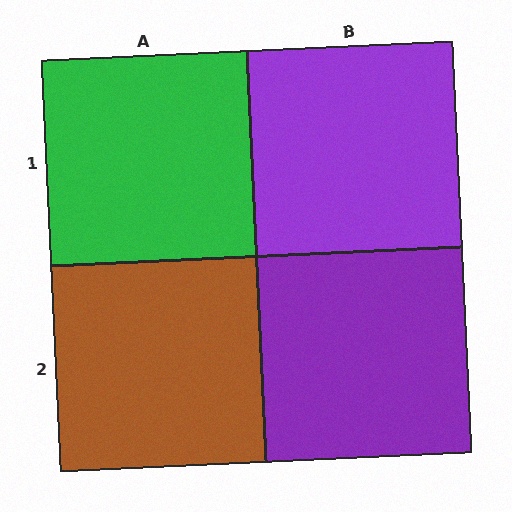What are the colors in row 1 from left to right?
Green, purple.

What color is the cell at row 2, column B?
Purple.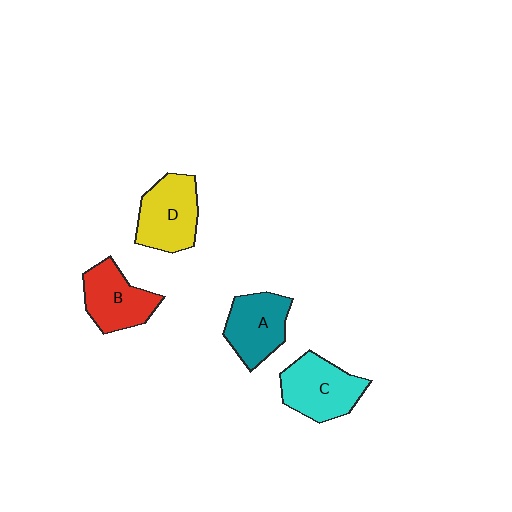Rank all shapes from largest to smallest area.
From largest to smallest: C (cyan), D (yellow), A (teal), B (red).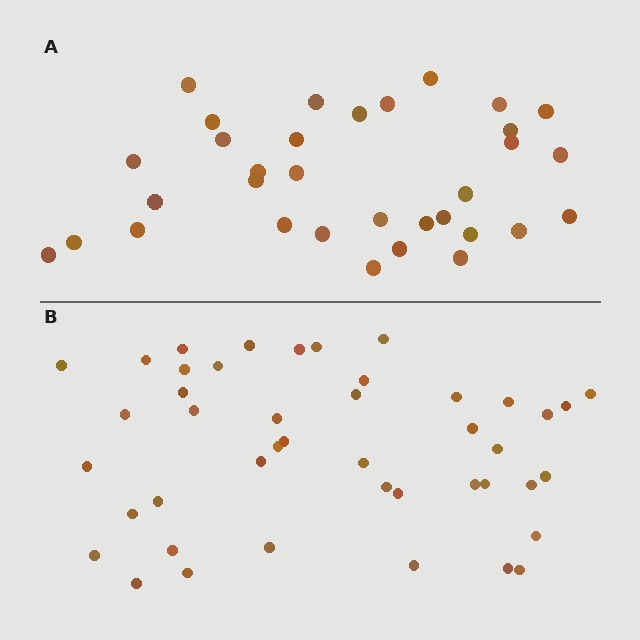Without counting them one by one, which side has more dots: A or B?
Region B (the bottom region) has more dots.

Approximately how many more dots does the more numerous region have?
Region B has roughly 12 or so more dots than region A.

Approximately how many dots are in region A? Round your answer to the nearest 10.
About 30 dots. (The exact count is 33, which rounds to 30.)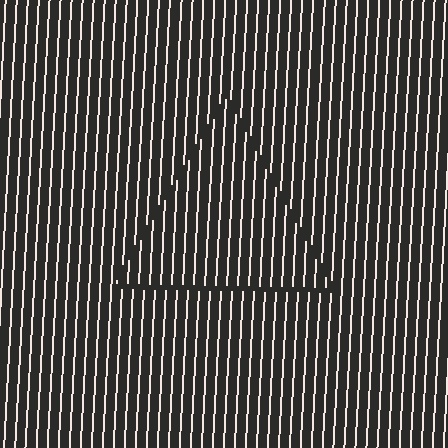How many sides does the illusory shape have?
3 sides — the line-ends trace a triangle.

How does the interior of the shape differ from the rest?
The interior of the shape contains the same grating, shifted by half a period — the contour is defined by the phase discontinuity where line-ends from the inner and outer gratings abut.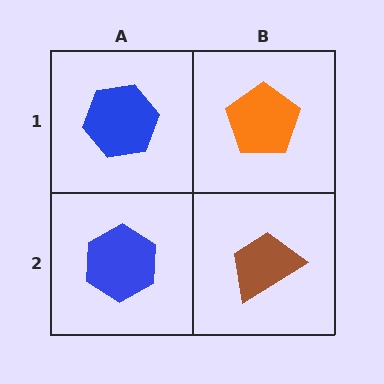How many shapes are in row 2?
2 shapes.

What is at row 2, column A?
A blue hexagon.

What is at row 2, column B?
A brown trapezoid.